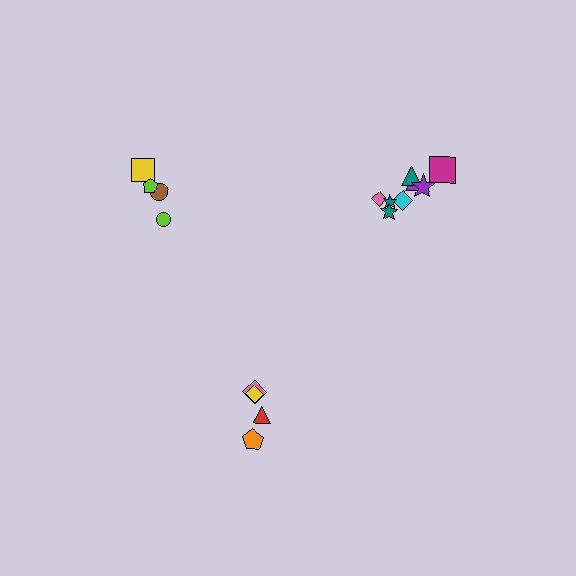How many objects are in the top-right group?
There are 8 objects.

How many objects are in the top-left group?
There are 4 objects.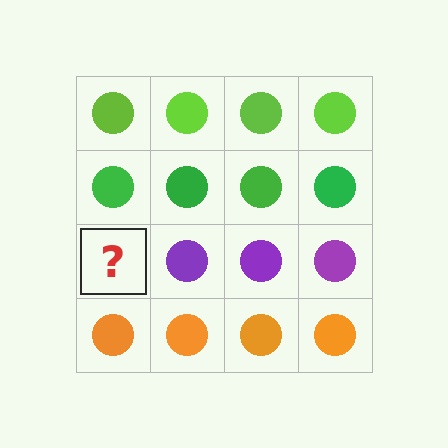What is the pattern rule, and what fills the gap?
The rule is that each row has a consistent color. The gap should be filled with a purple circle.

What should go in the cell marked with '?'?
The missing cell should contain a purple circle.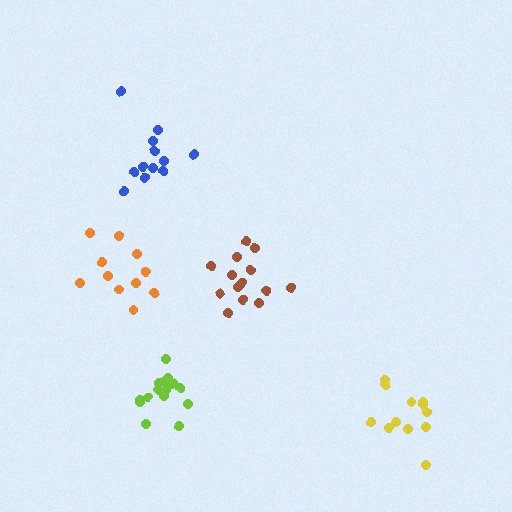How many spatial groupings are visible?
There are 5 spatial groupings.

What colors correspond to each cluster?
The clusters are colored: yellow, brown, blue, lime, orange.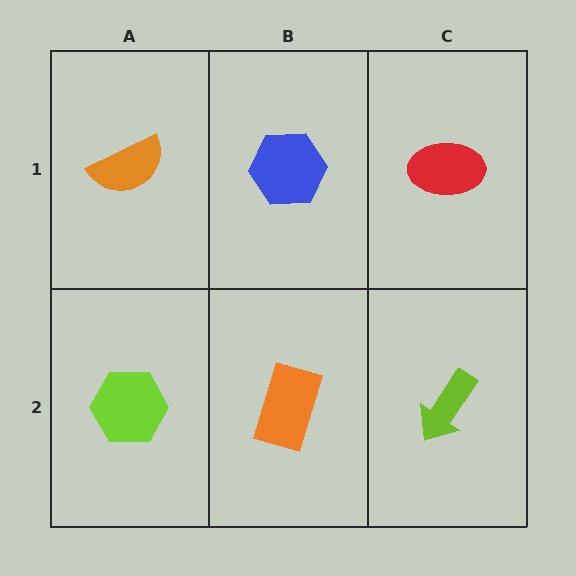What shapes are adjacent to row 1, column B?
An orange rectangle (row 2, column B), an orange semicircle (row 1, column A), a red ellipse (row 1, column C).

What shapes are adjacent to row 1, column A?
A lime hexagon (row 2, column A), a blue hexagon (row 1, column B).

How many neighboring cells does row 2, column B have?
3.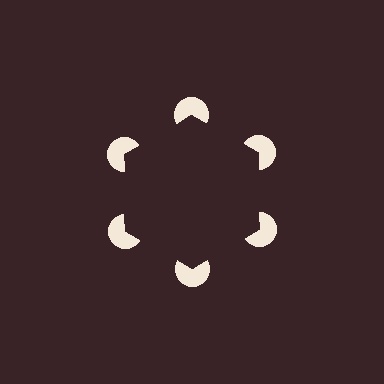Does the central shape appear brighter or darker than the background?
It typically appears slightly darker than the background, even though no actual brightness change is drawn.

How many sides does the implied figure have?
6 sides.